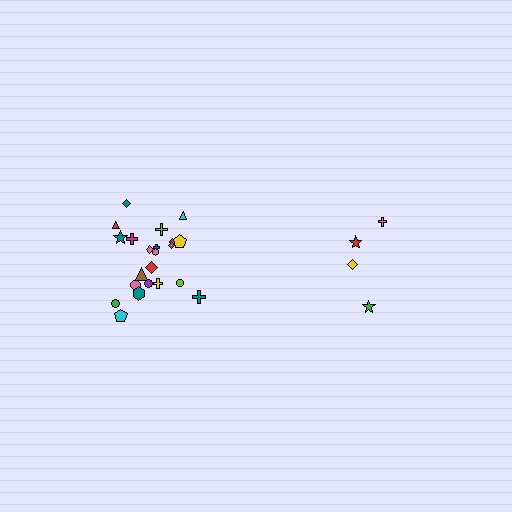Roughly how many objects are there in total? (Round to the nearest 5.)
Roughly 25 objects in total.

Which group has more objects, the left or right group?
The left group.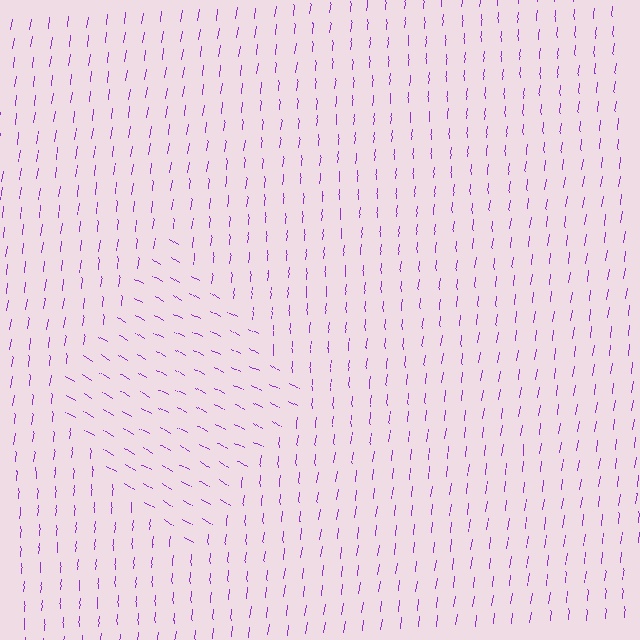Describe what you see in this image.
The image is filled with small purple line segments. A diamond region in the image has lines oriented differently from the surrounding lines, creating a visible texture boundary.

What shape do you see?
I see a diamond.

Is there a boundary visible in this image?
Yes, there is a texture boundary formed by a change in line orientation.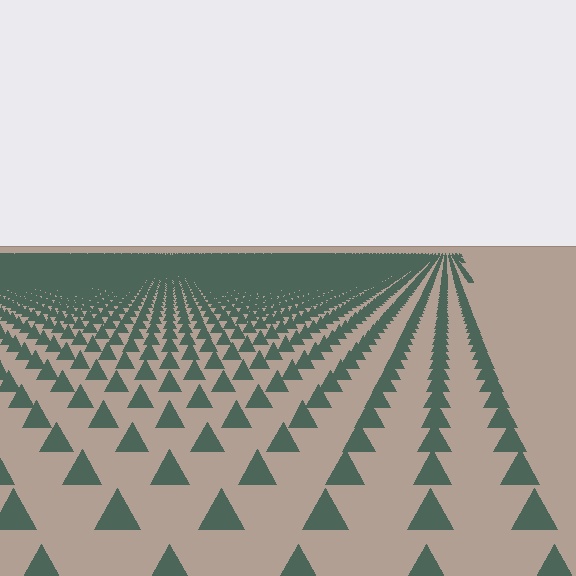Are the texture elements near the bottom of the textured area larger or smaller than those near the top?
Larger. Near the bottom, elements are closer to the viewer and appear at a bigger on-screen size.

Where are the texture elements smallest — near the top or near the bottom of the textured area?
Near the top.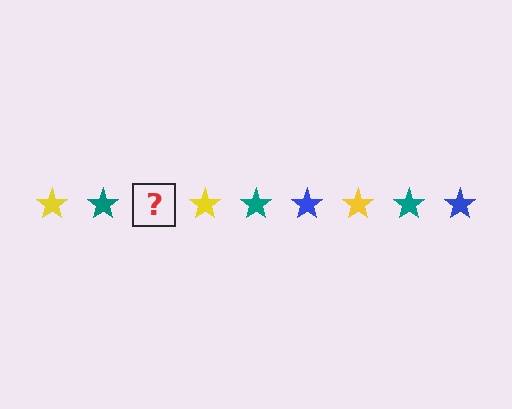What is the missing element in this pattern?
The missing element is a blue star.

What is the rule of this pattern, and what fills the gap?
The rule is that the pattern cycles through yellow, teal, blue stars. The gap should be filled with a blue star.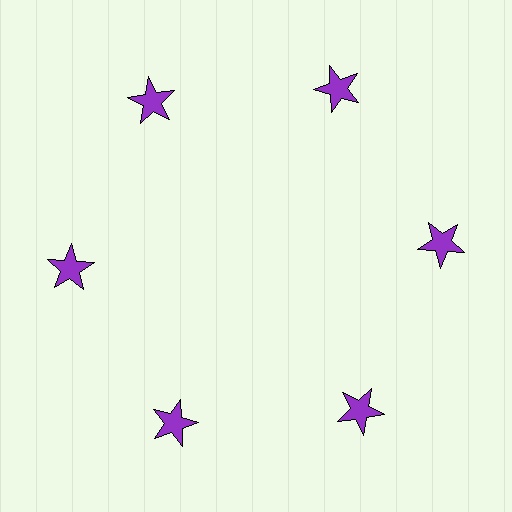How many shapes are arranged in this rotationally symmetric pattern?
There are 6 shapes, arranged in 6 groups of 1.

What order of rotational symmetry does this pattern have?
This pattern has 6-fold rotational symmetry.